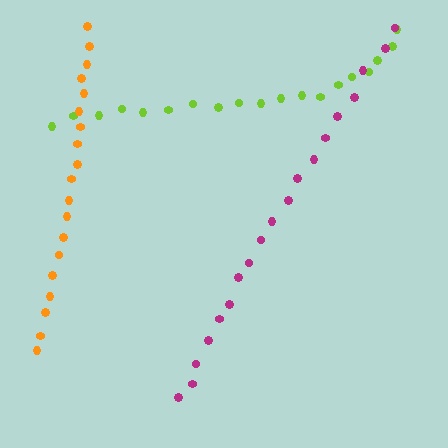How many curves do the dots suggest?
There are 3 distinct paths.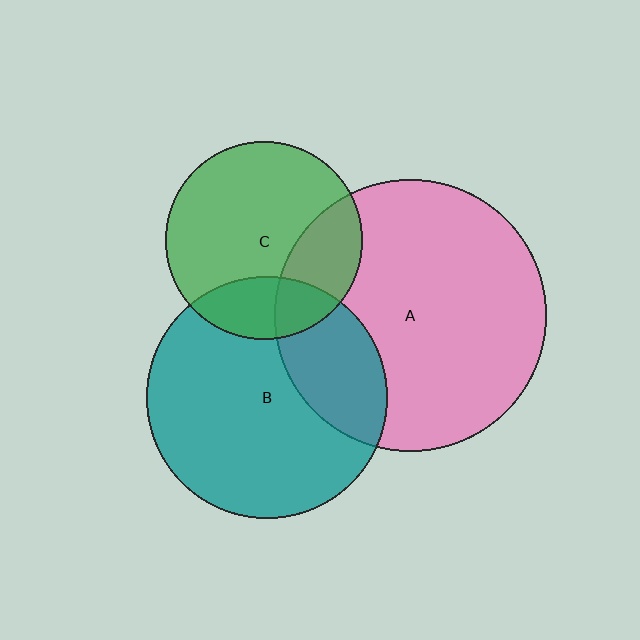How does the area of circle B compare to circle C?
Approximately 1.5 times.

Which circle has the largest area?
Circle A (pink).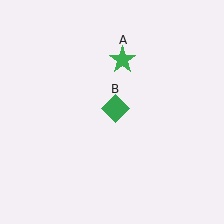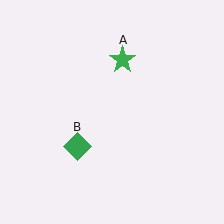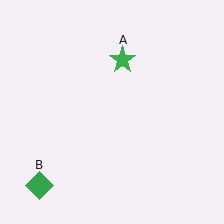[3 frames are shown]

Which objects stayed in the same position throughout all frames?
Green star (object A) remained stationary.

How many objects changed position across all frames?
1 object changed position: green diamond (object B).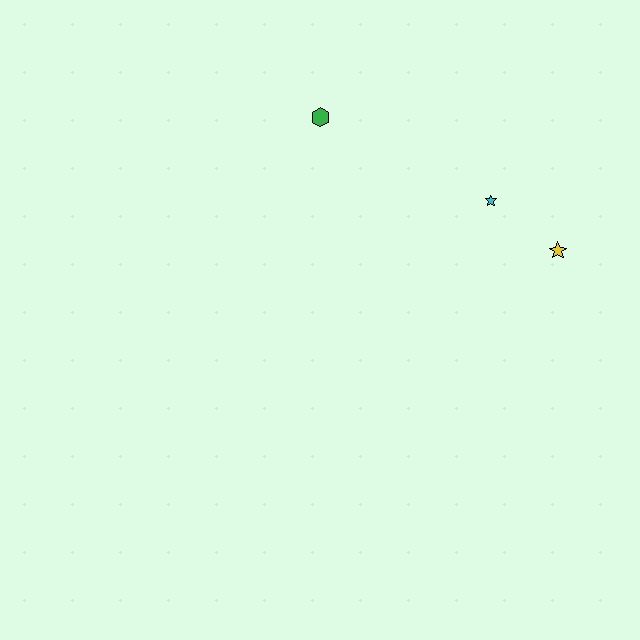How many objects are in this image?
There are 3 objects.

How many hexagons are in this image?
There is 1 hexagon.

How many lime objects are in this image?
There are no lime objects.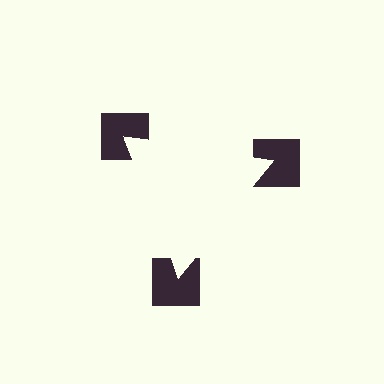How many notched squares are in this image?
There are 3 — one at each vertex of the illusory triangle.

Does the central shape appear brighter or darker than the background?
It typically appears slightly brighter than the background, even though no actual brightness change is drawn.